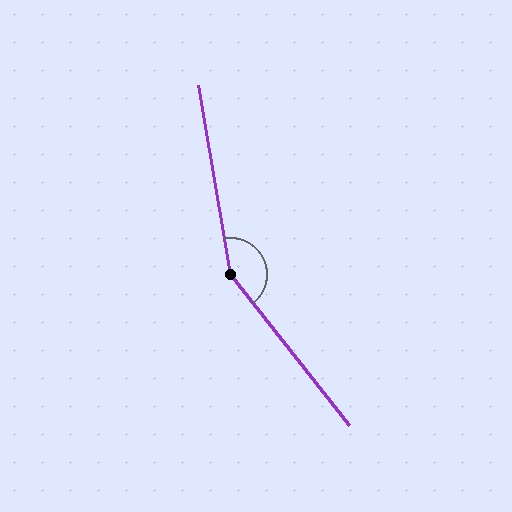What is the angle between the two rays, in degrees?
Approximately 152 degrees.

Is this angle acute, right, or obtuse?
It is obtuse.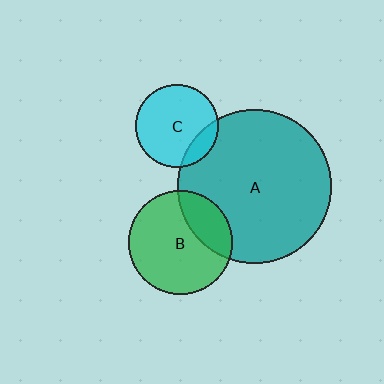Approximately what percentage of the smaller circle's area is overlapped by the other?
Approximately 15%.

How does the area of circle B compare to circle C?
Approximately 1.6 times.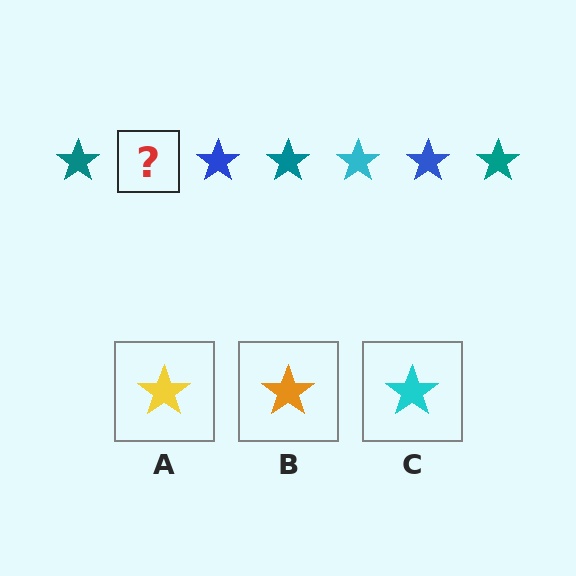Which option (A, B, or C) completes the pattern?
C.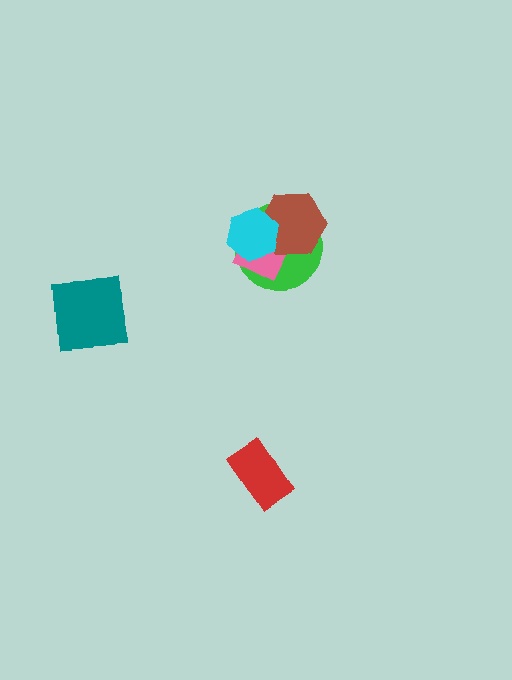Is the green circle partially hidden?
Yes, it is partially covered by another shape.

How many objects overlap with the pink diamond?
3 objects overlap with the pink diamond.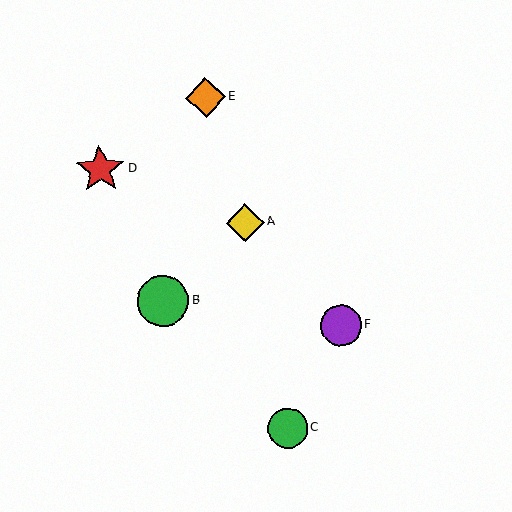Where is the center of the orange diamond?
The center of the orange diamond is at (205, 97).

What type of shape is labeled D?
Shape D is a red star.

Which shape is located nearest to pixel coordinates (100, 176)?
The red star (labeled D) at (100, 169) is nearest to that location.